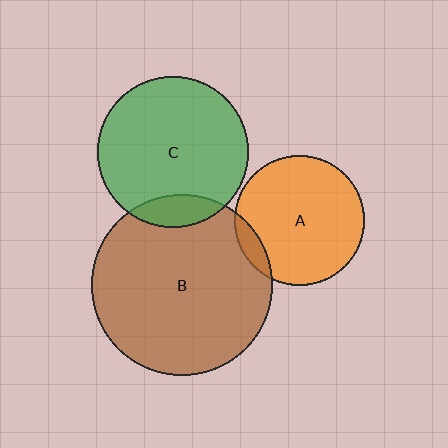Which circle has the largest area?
Circle B (brown).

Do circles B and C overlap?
Yes.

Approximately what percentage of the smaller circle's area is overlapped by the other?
Approximately 15%.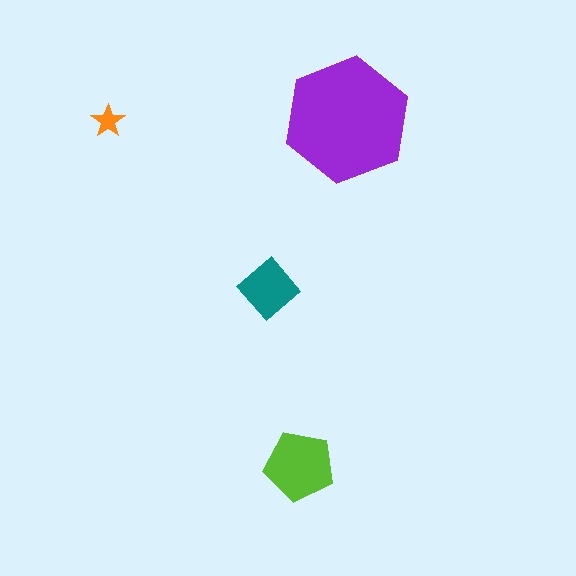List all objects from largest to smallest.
The purple hexagon, the lime pentagon, the teal diamond, the orange star.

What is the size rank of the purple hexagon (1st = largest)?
1st.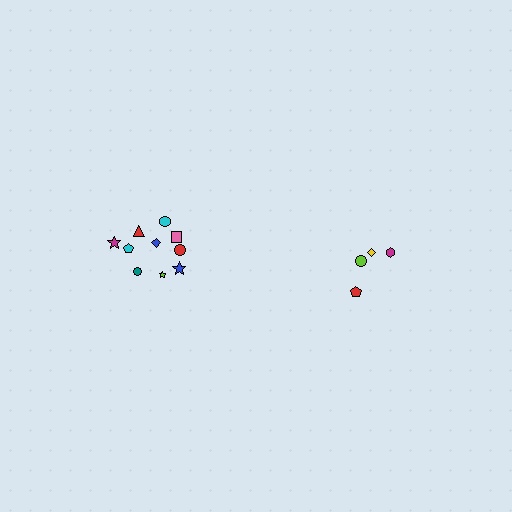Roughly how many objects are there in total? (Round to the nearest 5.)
Roughly 15 objects in total.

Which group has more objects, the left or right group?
The left group.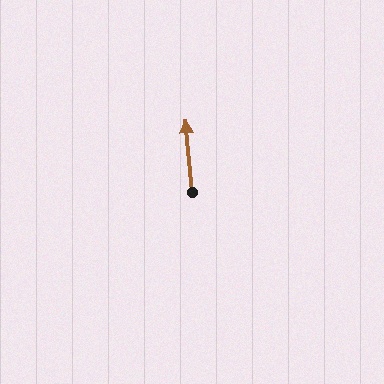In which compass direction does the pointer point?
North.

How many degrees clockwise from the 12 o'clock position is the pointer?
Approximately 355 degrees.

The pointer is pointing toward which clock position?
Roughly 12 o'clock.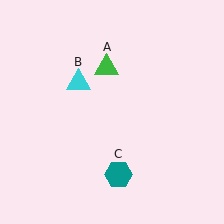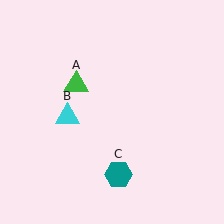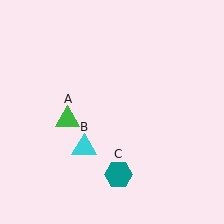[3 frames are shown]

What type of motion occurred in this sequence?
The green triangle (object A), cyan triangle (object B) rotated counterclockwise around the center of the scene.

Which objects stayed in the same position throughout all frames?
Teal hexagon (object C) remained stationary.